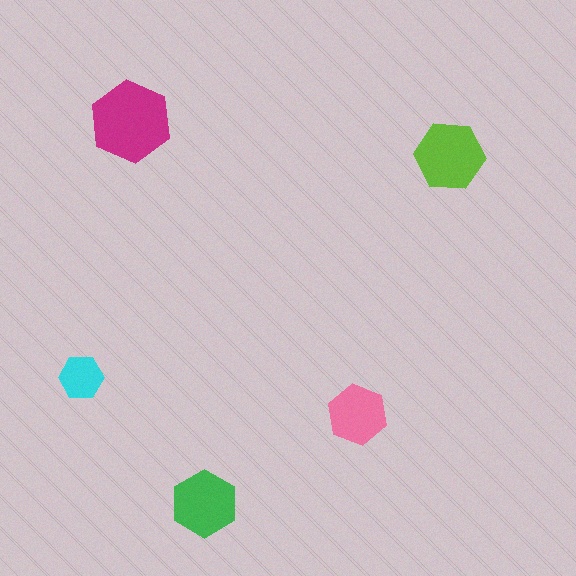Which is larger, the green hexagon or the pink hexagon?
The green one.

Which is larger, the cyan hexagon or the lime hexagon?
The lime one.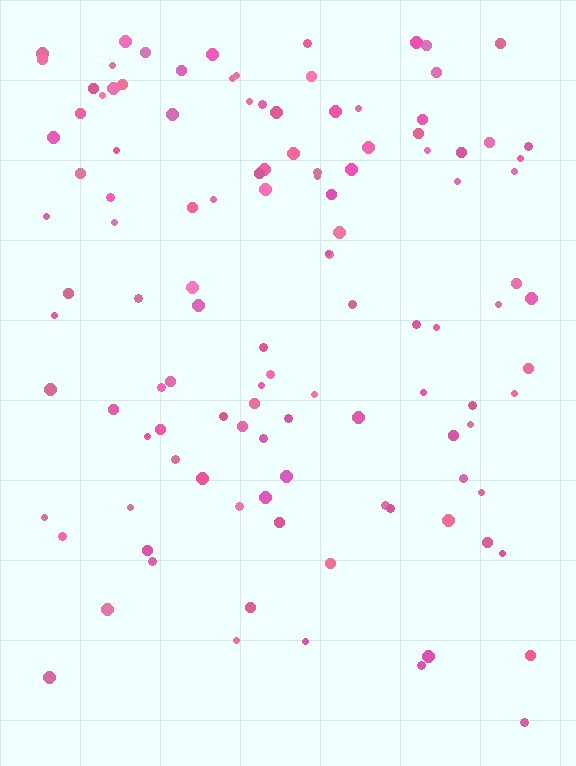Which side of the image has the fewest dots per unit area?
The bottom.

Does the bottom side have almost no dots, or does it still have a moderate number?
Still a moderate number, just noticeably fewer than the top.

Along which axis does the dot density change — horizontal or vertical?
Vertical.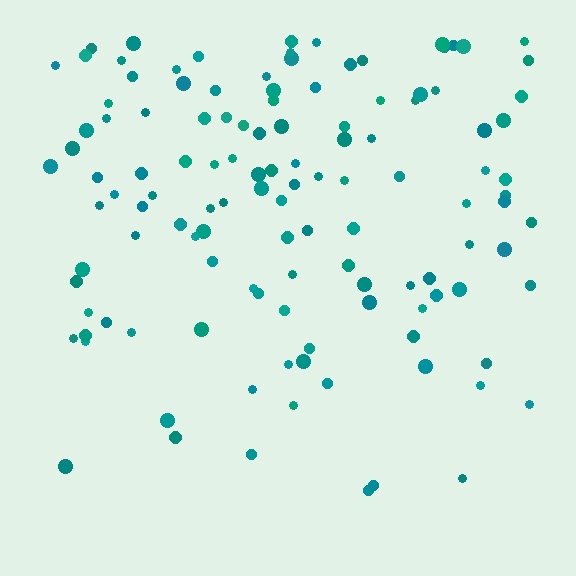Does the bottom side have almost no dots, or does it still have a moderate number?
Still a moderate number, just noticeably fewer than the top.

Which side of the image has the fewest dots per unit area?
The bottom.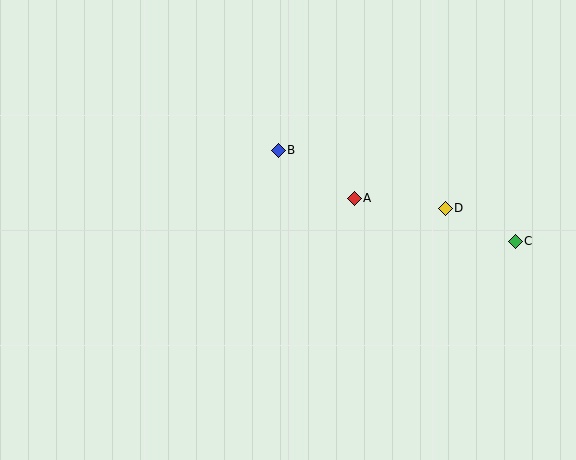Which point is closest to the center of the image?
Point A at (354, 198) is closest to the center.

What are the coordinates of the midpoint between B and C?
The midpoint between B and C is at (397, 196).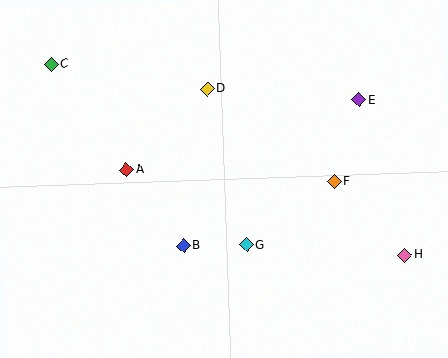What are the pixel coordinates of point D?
Point D is at (207, 89).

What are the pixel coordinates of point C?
Point C is at (51, 64).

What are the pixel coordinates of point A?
Point A is at (127, 170).